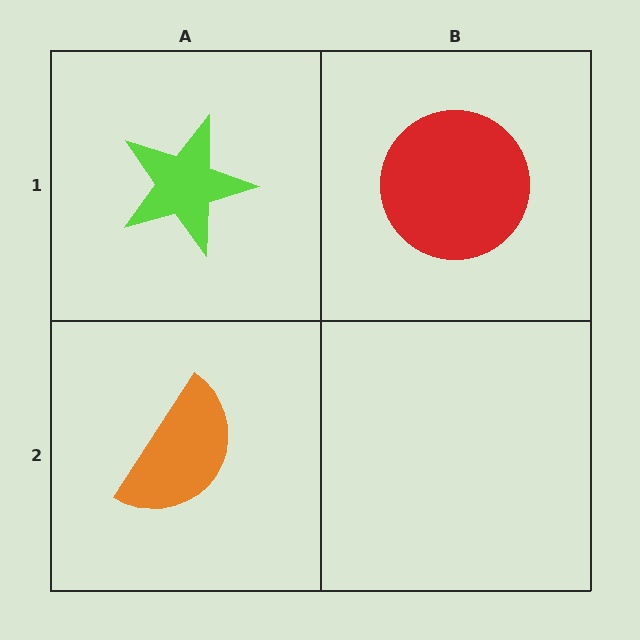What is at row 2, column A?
An orange semicircle.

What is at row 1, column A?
A lime star.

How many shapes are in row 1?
2 shapes.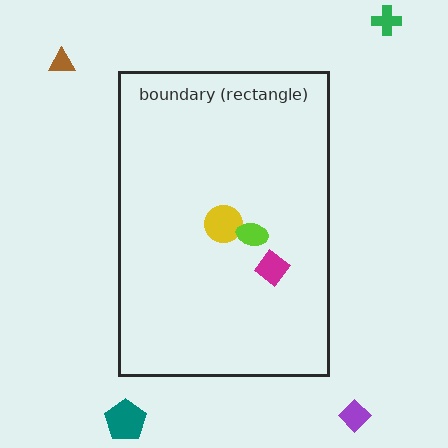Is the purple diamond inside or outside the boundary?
Outside.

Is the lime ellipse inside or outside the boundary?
Inside.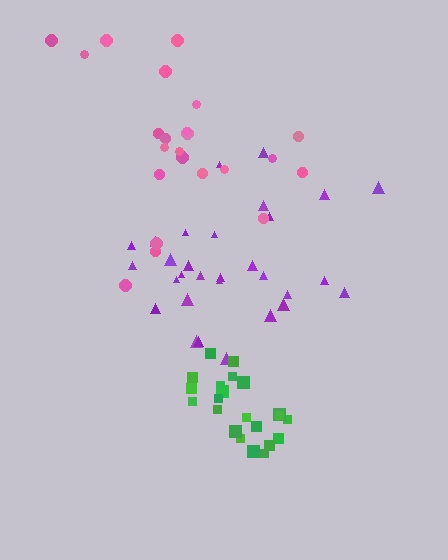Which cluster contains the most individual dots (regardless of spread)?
Purple (30).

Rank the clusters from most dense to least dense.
green, purple, pink.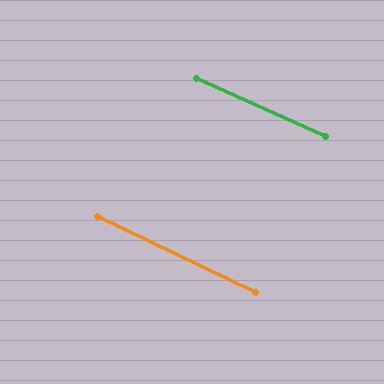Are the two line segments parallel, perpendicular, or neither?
Parallel — their directions differ by only 1.4°.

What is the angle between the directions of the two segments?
Approximately 1 degree.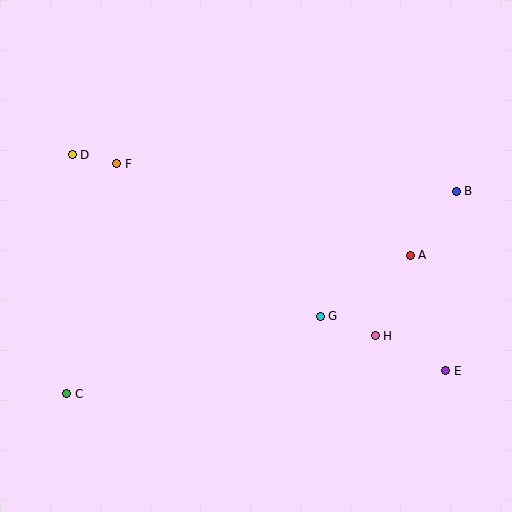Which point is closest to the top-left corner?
Point D is closest to the top-left corner.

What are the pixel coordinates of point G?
Point G is at (320, 316).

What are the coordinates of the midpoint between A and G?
The midpoint between A and G is at (365, 286).